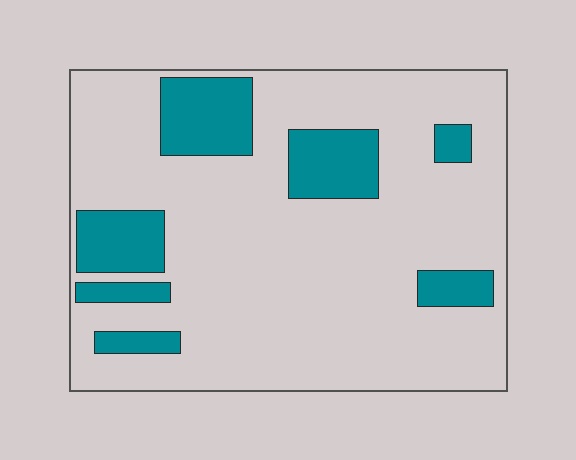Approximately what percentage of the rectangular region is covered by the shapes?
Approximately 20%.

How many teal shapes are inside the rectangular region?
7.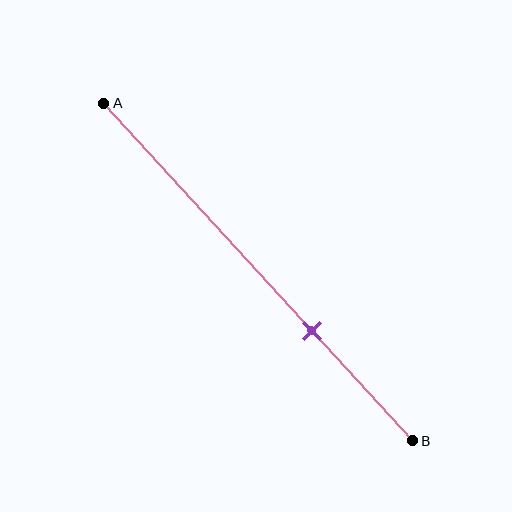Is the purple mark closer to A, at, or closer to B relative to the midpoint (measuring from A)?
The purple mark is closer to point B than the midpoint of segment AB.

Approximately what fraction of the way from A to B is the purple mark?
The purple mark is approximately 65% of the way from A to B.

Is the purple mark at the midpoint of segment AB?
No, the mark is at about 65% from A, not at the 50% midpoint.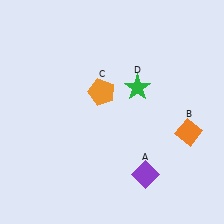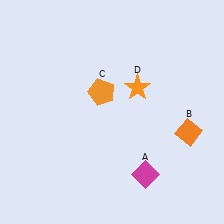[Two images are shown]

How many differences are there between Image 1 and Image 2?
There are 2 differences between the two images.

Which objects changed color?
A changed from purple to magenta. D changed from green to orange.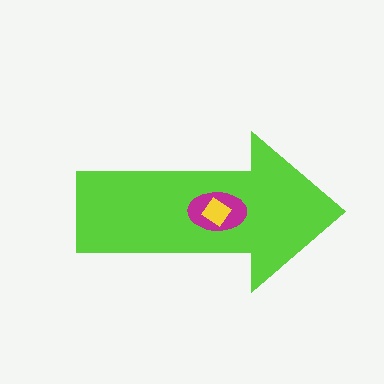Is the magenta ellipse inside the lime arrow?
Yes.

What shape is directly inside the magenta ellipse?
The yellow diamond.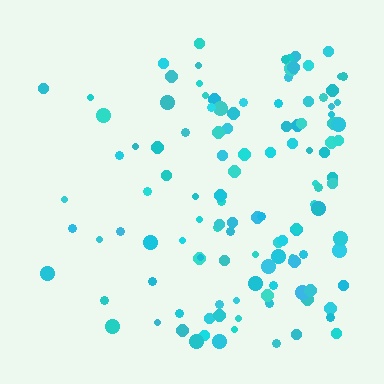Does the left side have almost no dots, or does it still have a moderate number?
Still a moderate number, just noticeably fewer than the right.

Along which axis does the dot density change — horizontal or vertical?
Horizontal.